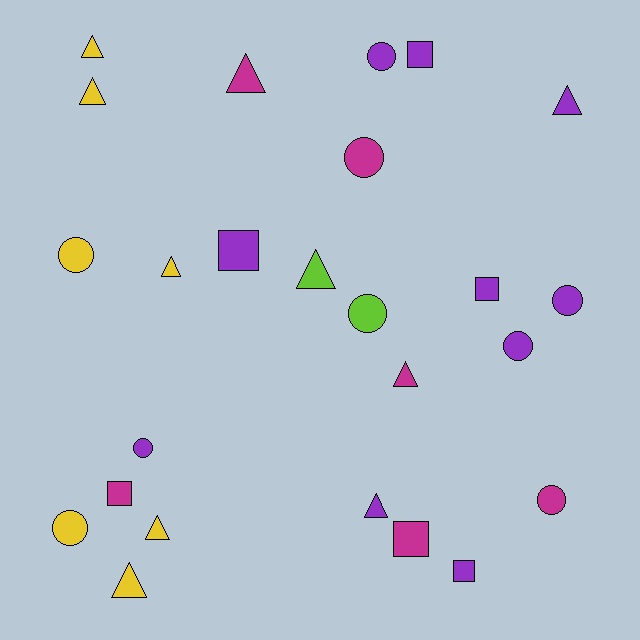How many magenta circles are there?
There are 2 magenta circles.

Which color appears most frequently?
Purple, with 10 objects.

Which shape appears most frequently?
Triangle, with 10 objects.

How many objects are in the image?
There are 25 objects.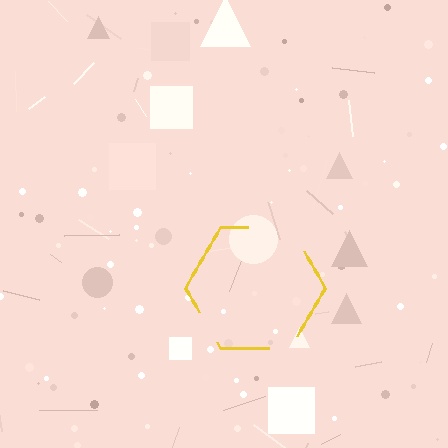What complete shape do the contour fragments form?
The contour fragments form a hexagon.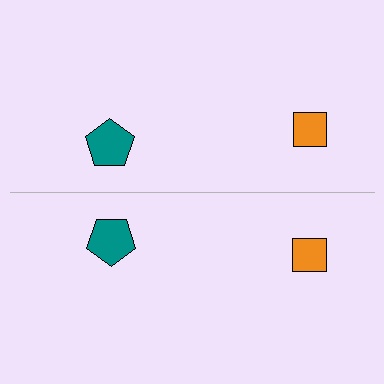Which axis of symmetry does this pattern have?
The pattern has a horizontal axis of symmetry running through the center of the image.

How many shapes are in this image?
There are 4 shapes in this image.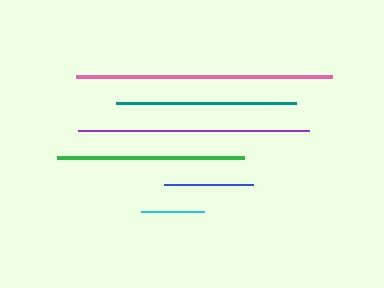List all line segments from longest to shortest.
From longest to shortest: pink, purple, green, teal, blue, cyan.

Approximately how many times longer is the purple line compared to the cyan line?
The purple line is approximately 3.7 times the length of the cyan line.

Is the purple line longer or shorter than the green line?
The purple line is longer than the green line.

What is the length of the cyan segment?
The cyan segment is approximately 63 pixels long.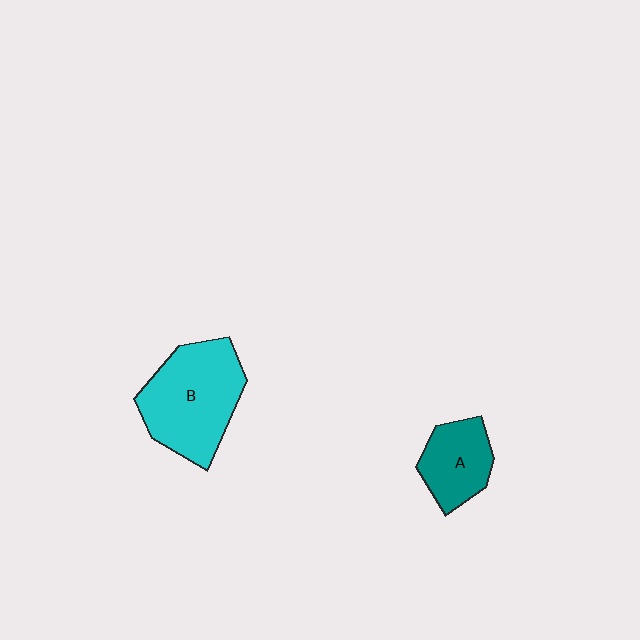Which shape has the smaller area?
Shape A (teal).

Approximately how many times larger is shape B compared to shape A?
Approximately 1.8 times.